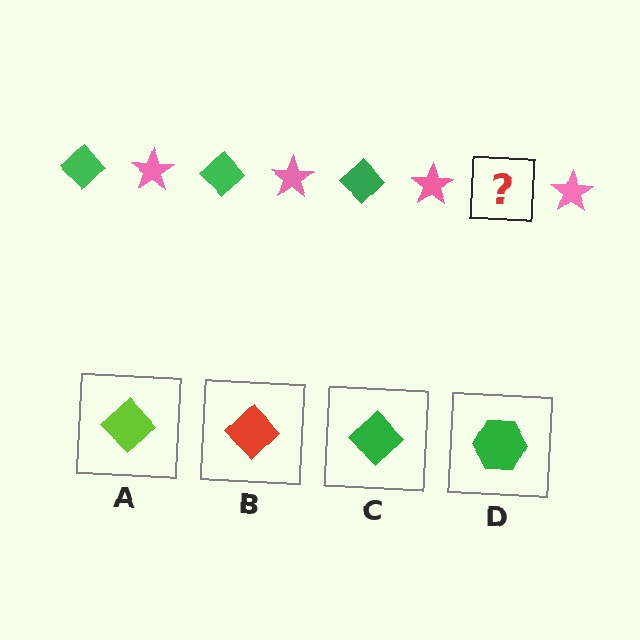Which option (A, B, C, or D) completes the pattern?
C.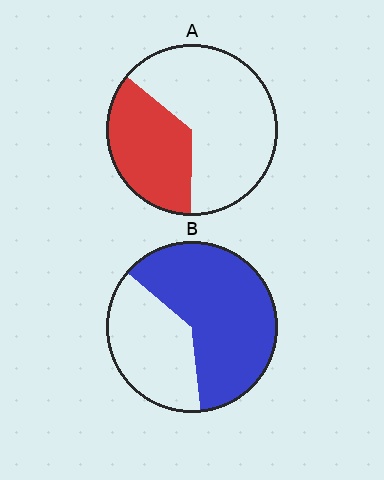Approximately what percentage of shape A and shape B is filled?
A is approximately 35% and B is approximately 60%.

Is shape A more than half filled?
No.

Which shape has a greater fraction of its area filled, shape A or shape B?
Shape B.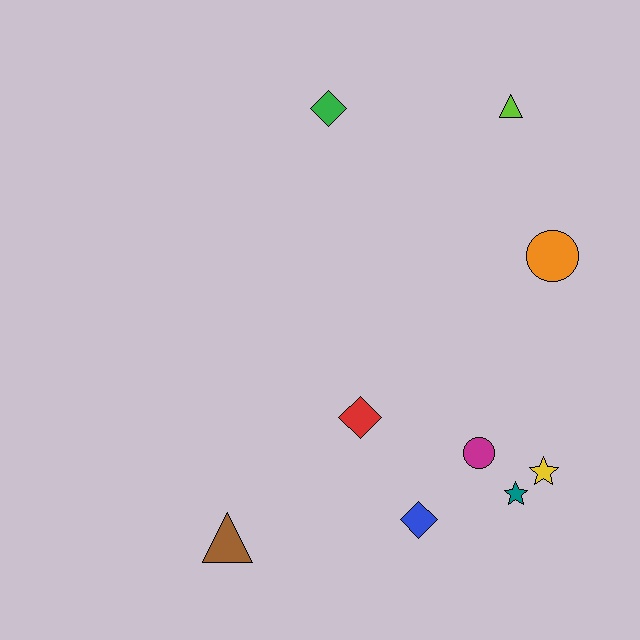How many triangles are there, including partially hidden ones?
There are 2 triangles.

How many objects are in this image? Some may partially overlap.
There are 9 objects.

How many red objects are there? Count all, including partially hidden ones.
There is 1 red object.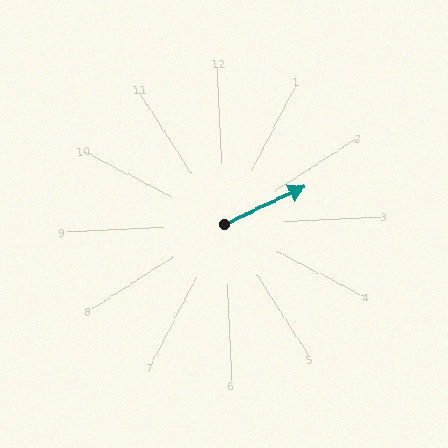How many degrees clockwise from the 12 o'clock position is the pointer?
Approximately 67 degrees.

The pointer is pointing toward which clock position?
Roughly 2 o'clock.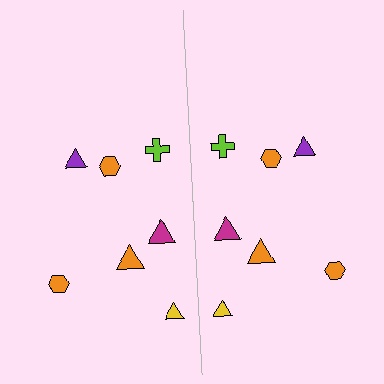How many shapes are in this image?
There are 14 shapes in this image.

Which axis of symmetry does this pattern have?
The pattern has a vertical axis of symmetry running through the center of the image.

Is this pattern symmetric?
Yes, this pattern has bilateral (reflection) symmetry.